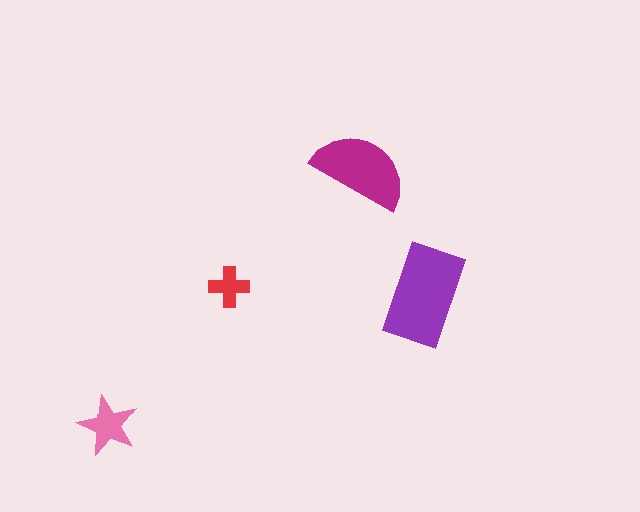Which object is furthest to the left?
The pink star is leftmost.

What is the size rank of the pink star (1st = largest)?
3rd.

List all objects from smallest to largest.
The red cross, the pink star, the magenta semicircle, the purple rectangle.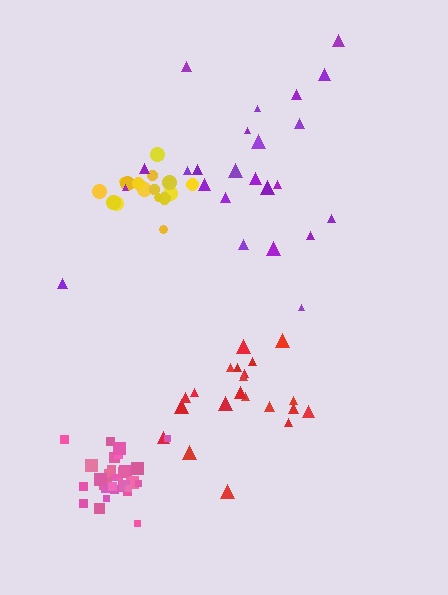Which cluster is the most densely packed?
Pink.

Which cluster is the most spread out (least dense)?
Purple.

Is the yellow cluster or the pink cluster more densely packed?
Pink.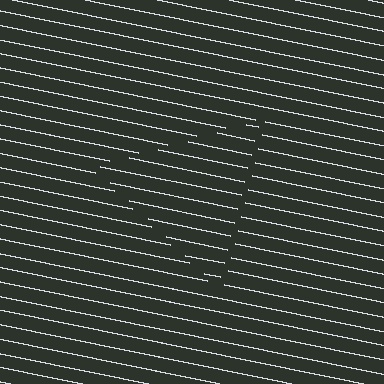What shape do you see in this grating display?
An illusory triangle. The interior of the shape contains the same grating, shifted by half a period — the contour is defined by the phase discontinuity where line-ends from the inner and outer gratings abut.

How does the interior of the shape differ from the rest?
The interior of the shape contains the same grating, shifted by half a period — the contour is defined by the phase discontinuity where line-ends from the inner and outer gratings abut.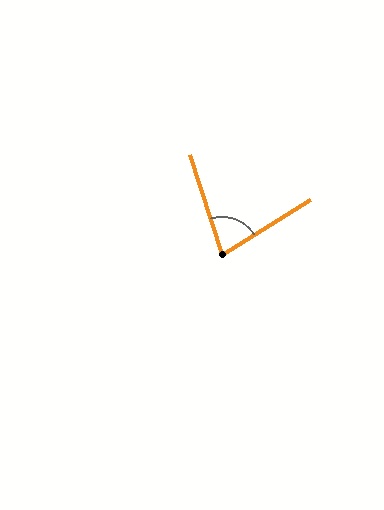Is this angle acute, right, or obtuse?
It is acute.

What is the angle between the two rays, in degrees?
Approximately 75 degrees.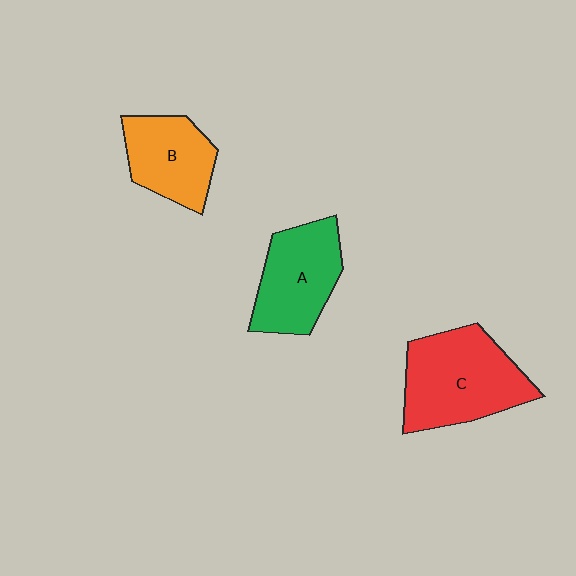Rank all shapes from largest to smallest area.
From largest to smallest: C (red), A (green), B (orange).